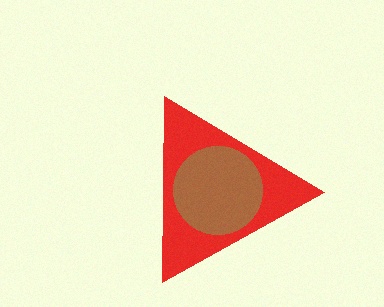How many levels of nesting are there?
2.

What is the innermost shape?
The brown circle.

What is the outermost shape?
The red triangle.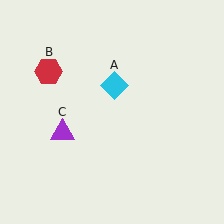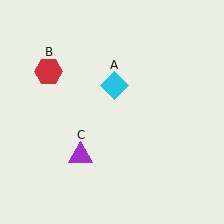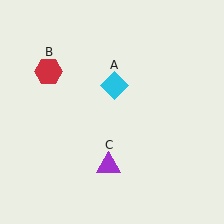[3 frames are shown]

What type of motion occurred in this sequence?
The purple triangle (object C) rotated counterclockwise around the center of the scene.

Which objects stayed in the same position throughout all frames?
Cyan diamond (object A) and red hexagon (object B) remained stationary.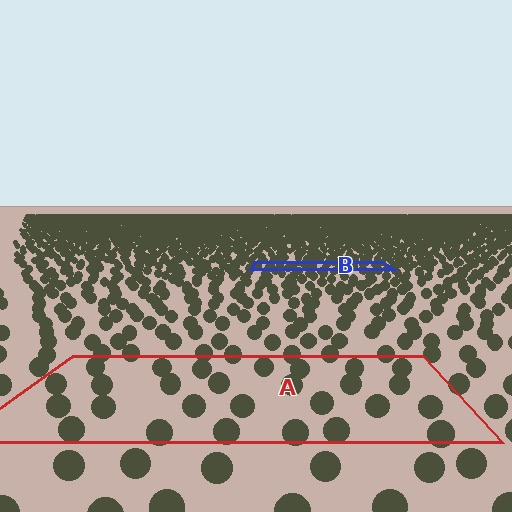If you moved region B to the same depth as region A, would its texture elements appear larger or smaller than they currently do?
They would appear larger. At a closer depth, the same texture elements are projected at a bigger on-screen size.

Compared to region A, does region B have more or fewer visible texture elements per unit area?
Region B has more texture elements per unit area — they are packed more densely because it is farther away.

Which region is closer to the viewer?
Region A is closer. The texture elements there are larger and more spread out.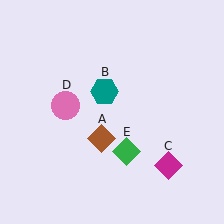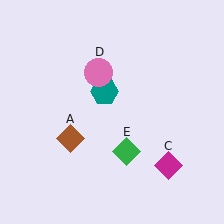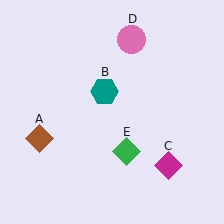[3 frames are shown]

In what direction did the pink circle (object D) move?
The pink circle (object D) moved up and to the right.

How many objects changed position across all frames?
2 objects changed position: brown diamond (object A), pink circle (object D).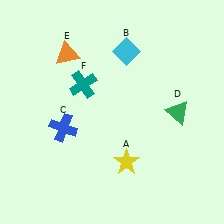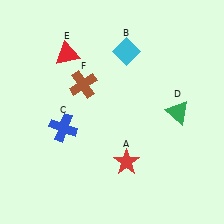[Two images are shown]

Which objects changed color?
A changed from yellow to red. E changed from orange to red. F changed from teal to brown.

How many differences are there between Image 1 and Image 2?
There are 3 differences between the two images.